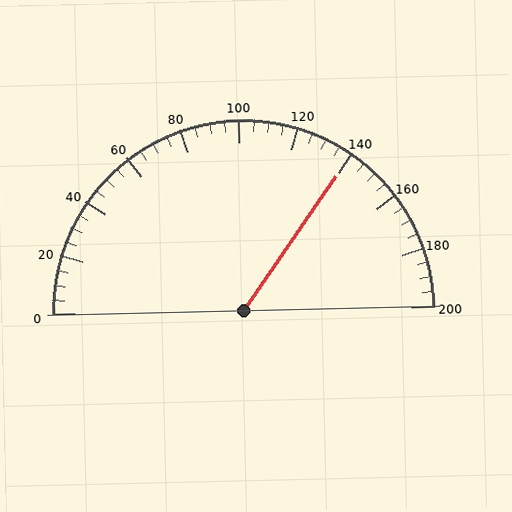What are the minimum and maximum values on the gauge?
The gauge ranges from 0 to 200.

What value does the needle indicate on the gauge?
The needle indicates approximately 140.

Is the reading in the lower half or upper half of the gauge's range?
The reading is in the upper half of the range (0 to 200).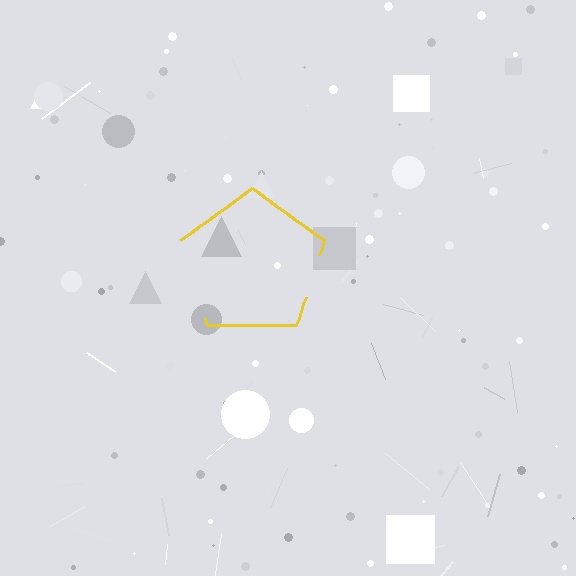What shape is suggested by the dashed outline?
The dashed outline suggests a pentagon.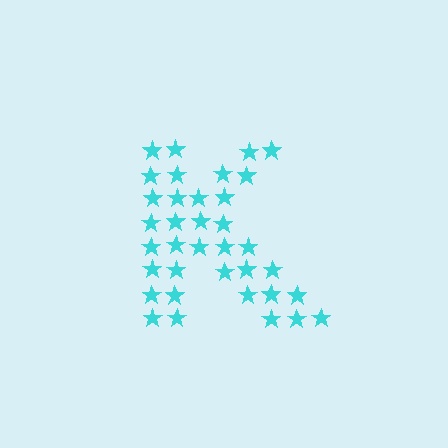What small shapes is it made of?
It is made of small stars.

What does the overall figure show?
The overall figure shows the letter K.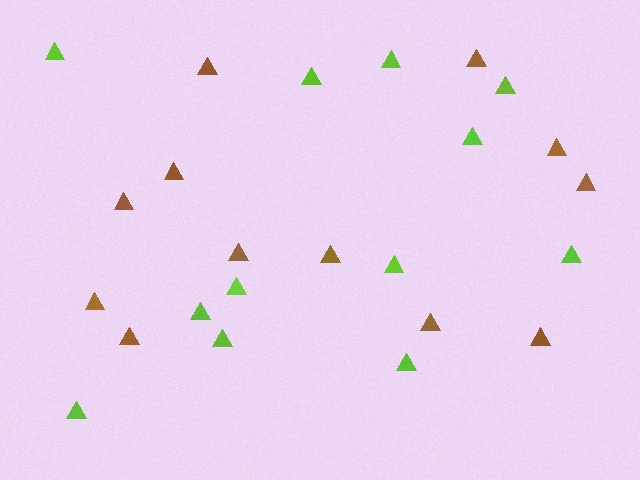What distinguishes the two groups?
There are 2 groups: one group of brown triangles (12) and one group of lime triangles (12).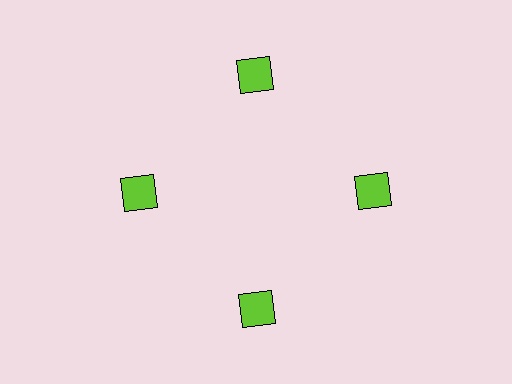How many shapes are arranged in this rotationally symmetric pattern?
There are 4 shapes, arranged in 4 groups of 1.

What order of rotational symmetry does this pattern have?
This pattern has 4-fold rotational symmetry.